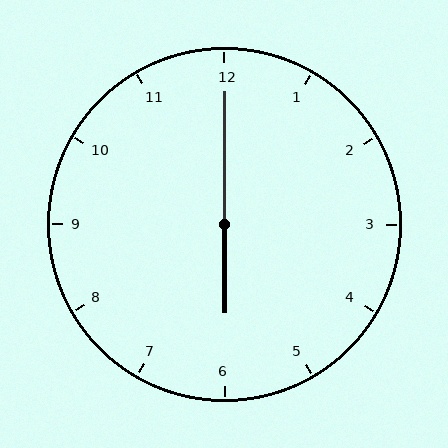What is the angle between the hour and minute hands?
Approximately 180 degrees.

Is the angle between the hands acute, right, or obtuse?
It is obtuse.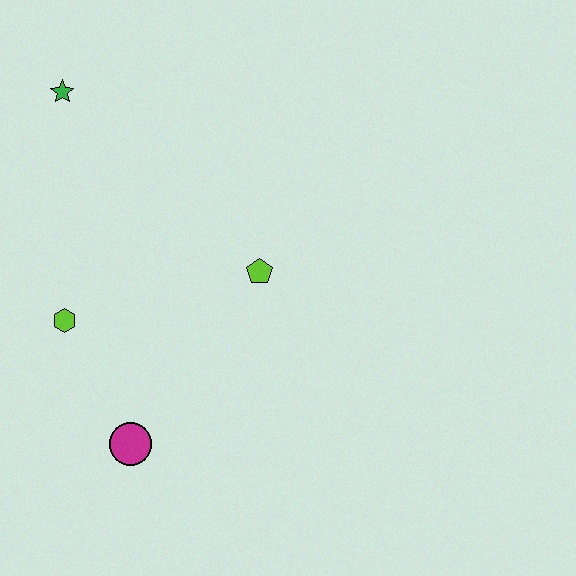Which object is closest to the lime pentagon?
The lime hexagon is closest to the lime pentagon.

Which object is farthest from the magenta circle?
The green star is farthest from the magenta circle.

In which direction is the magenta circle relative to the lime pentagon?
The magenta circle is below the lime pentagon.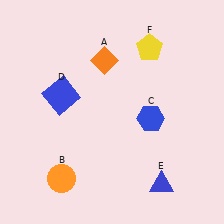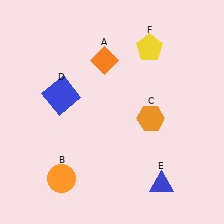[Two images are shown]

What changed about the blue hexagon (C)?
In Image 1, C is blue. In Image 2, it changed to orange.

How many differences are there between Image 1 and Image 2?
There is 1 difference between the two images.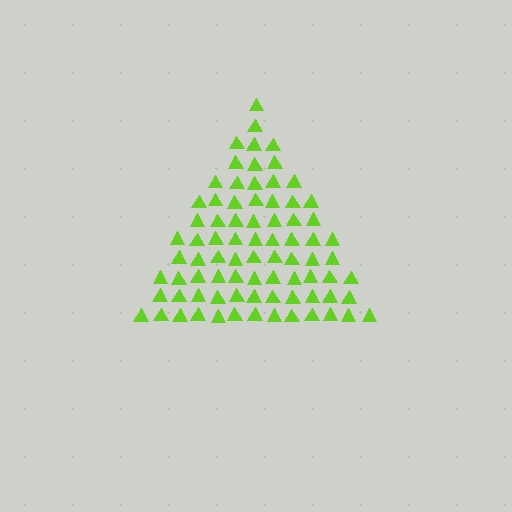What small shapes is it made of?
It is made of small triangles.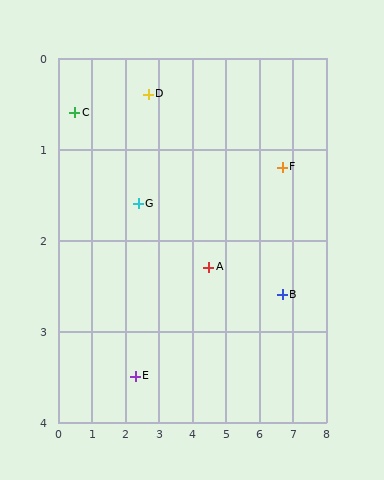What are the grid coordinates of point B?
Point B is at approximately (6.7, 2.6).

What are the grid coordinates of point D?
Point D is at approximately (2.7, 0.4).